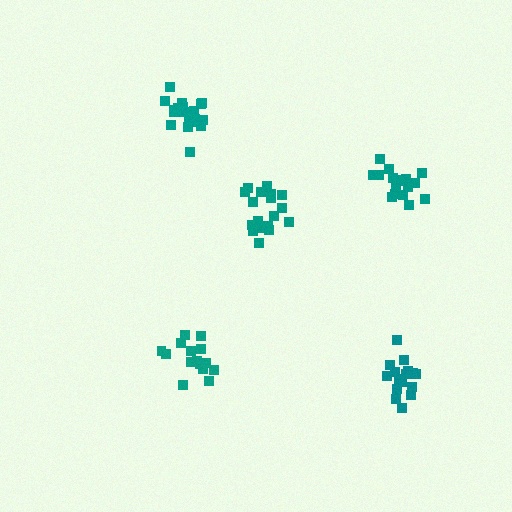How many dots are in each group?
Group 1: 15 dots, Group 2: 18 dots, Group 3: 18 dots, Group 4: 18 dots, Group 5: 21 dots (90 total).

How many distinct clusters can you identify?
There are 5 distinct clusters.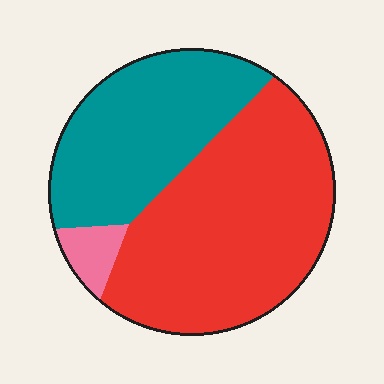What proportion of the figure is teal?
Teal takes up between a quarter and a half of the figure.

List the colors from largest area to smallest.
From largest to smallest: red, teal, pink.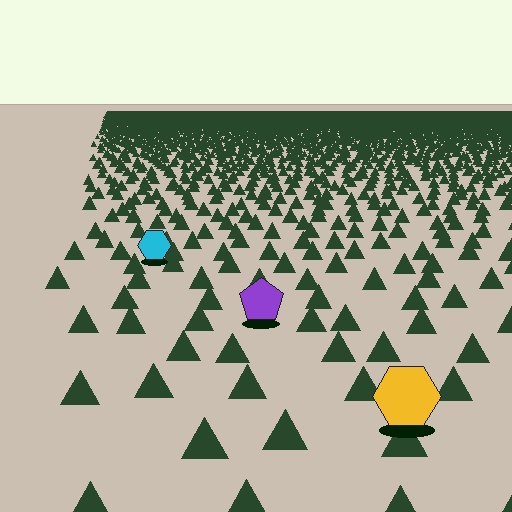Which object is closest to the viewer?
The yellow hexagon is closest. The texture marks near it are larger and more spread out.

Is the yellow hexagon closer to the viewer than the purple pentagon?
Yes. The yellow hexagon is closer — you can tell from the texture gradient: the ground texture is coarser near it.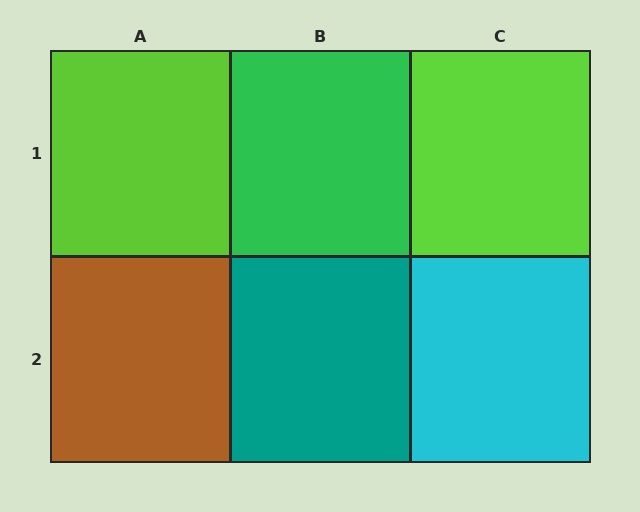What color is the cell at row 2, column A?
Brown.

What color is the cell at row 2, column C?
Cyan.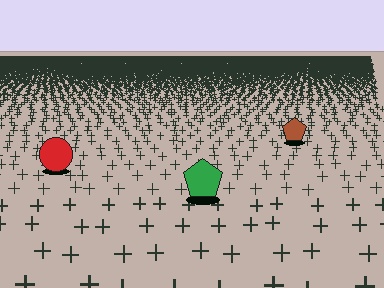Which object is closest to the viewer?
The green pentagon is closest. The texture marks near it are larger and more spread out.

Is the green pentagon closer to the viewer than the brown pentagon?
Yes. The green pentagon is closer — you can tell from the texture gradient: the ground texture is coarser near it.